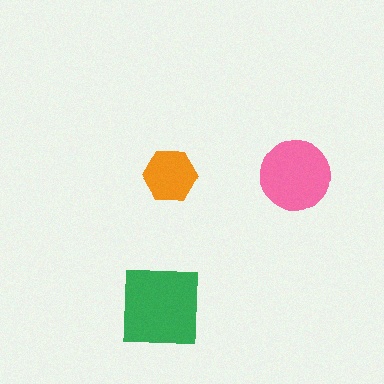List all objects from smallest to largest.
The orange hexagon, the pink circle, the green square.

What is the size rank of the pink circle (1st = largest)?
2nd.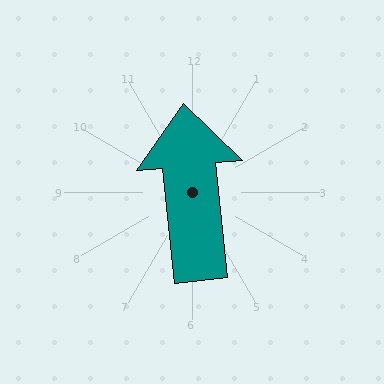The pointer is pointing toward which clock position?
Roughly 12 o'clock.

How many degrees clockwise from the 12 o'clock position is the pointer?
Approximately 354 degrees.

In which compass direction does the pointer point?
North.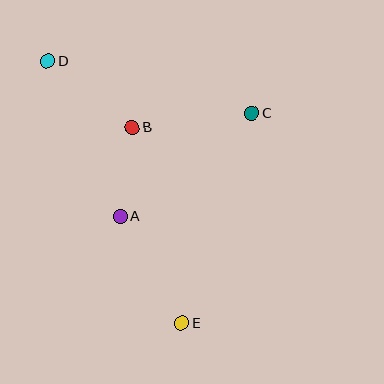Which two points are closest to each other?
Points A and B are closest to each other.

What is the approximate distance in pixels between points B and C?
The distance between B and C is approximately 121 pixels.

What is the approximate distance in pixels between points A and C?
The distance between A and C is approximately 167 pixels.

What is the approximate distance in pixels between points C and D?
The distance between C and D is approximately 211 pixels.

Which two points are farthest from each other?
Points D and E are farthest from each other.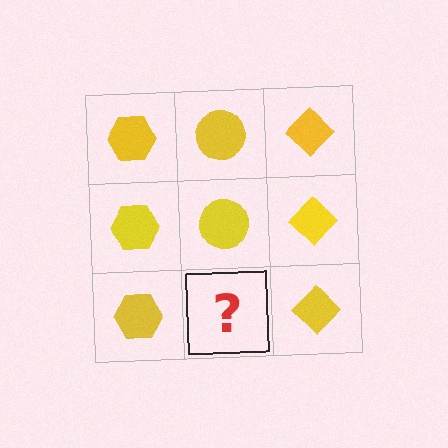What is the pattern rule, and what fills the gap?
The rule is that each column has a consistent shape. The gap should be filled with a yellow circle.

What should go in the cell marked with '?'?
The missing cell should contain a yellow circle.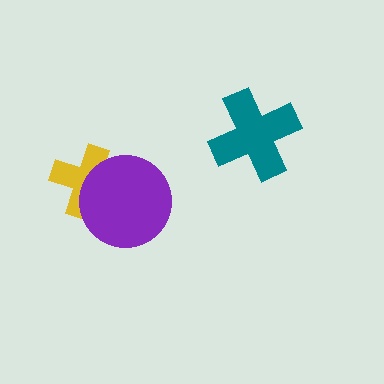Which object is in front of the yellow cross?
The purple circle is in front of the yellow cross.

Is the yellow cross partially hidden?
Yes, it is partially covered by another shape.